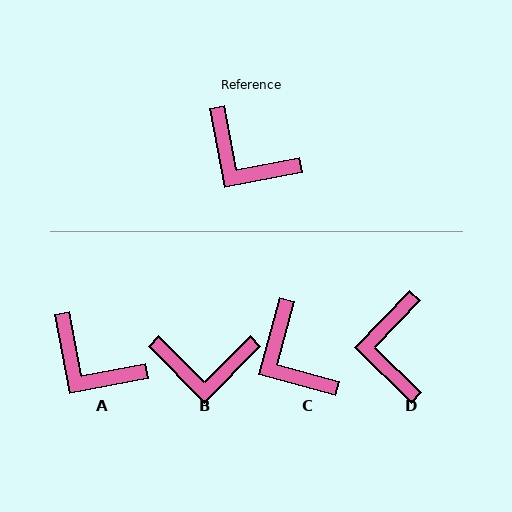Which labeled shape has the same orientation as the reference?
A.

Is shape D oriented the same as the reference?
No, it is off by about 55 degrees.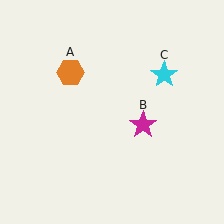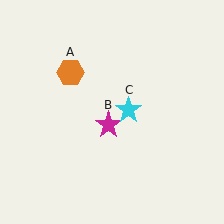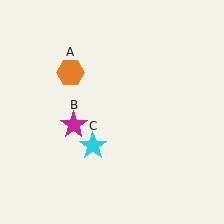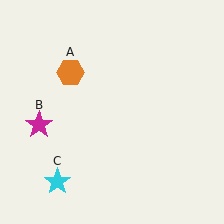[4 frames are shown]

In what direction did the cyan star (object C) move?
The cyan star (object C) moved down and to the left.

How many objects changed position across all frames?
2 objects changed position: magenta star (object B), cyan star (object C).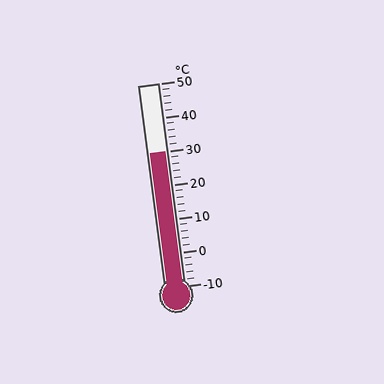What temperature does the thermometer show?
The thermometer shows approximately 30°C.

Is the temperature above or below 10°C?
The temperature is above 10°C.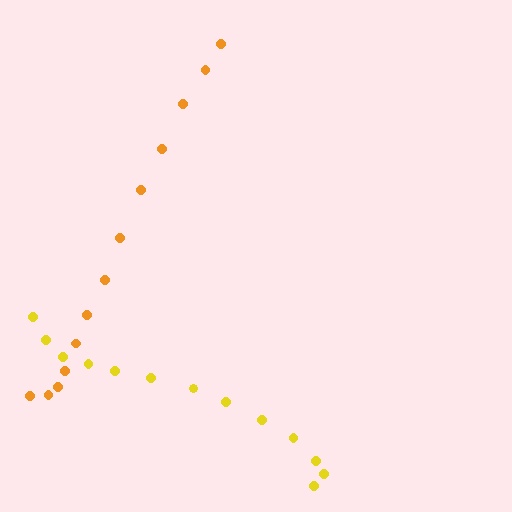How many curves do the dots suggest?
There are 2 distinct paths.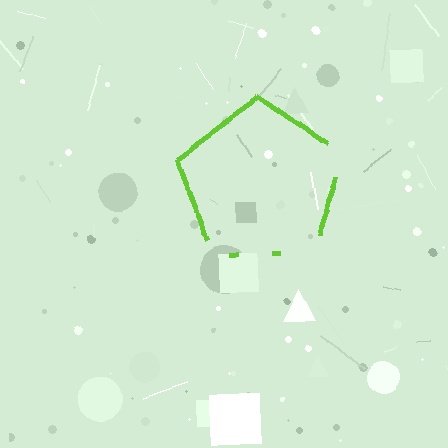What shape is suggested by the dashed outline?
The dashed outline suggests a pentagon.